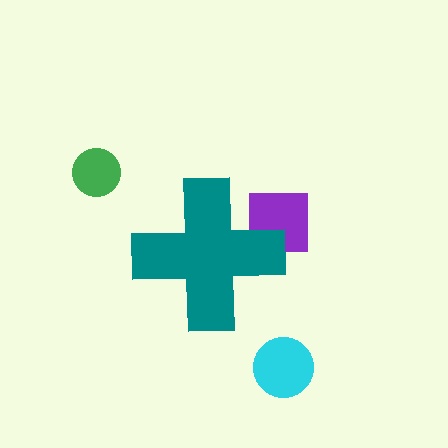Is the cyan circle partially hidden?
No, the cyan circle is fully visible.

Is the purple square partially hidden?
Yes, the purple square is partially hidden behind the teal cross.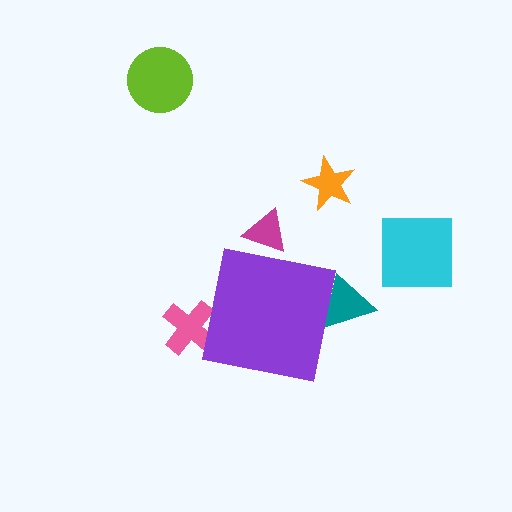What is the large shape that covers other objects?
A purple square.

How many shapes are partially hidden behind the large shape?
3 shapes are partially hidden.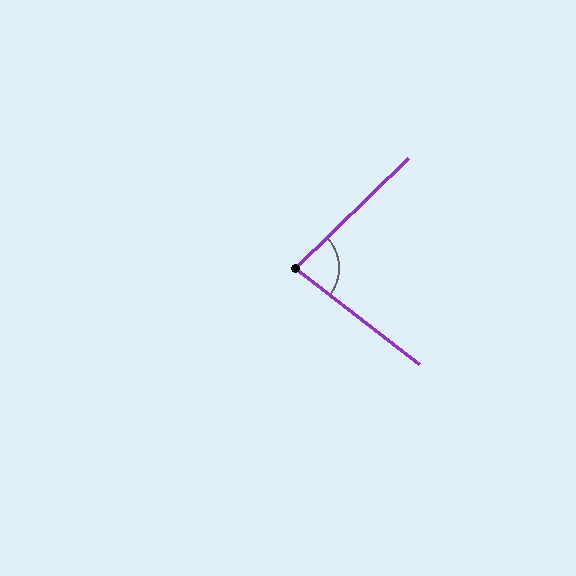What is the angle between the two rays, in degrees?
Approximately 82 degrees.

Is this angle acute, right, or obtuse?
It is acute.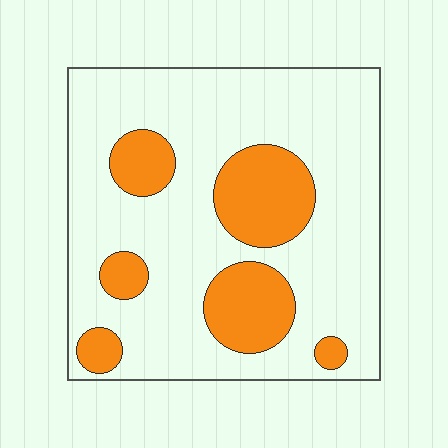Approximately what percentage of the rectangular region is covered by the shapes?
Approximately 25%.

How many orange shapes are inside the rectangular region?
6.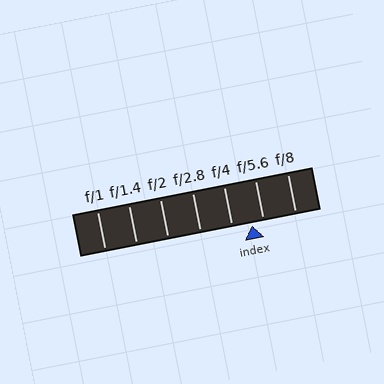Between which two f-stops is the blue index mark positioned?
The index mark is between f/4 and f/5.6.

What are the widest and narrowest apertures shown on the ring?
The widest aperture shown is f/1 and the narrowest is f/8.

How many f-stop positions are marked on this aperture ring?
There are 7 f-stop positions marked.